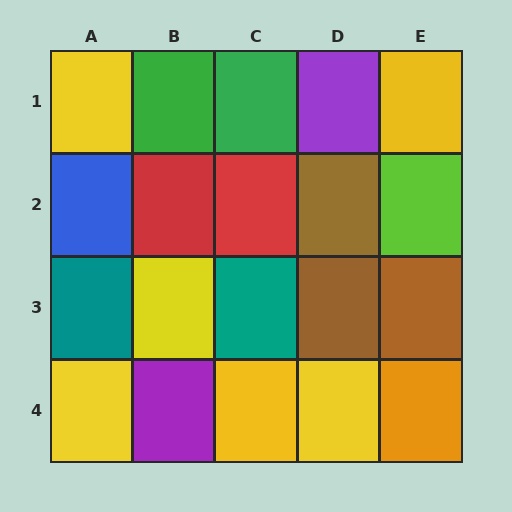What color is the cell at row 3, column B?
Yellow.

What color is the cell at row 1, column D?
Purple.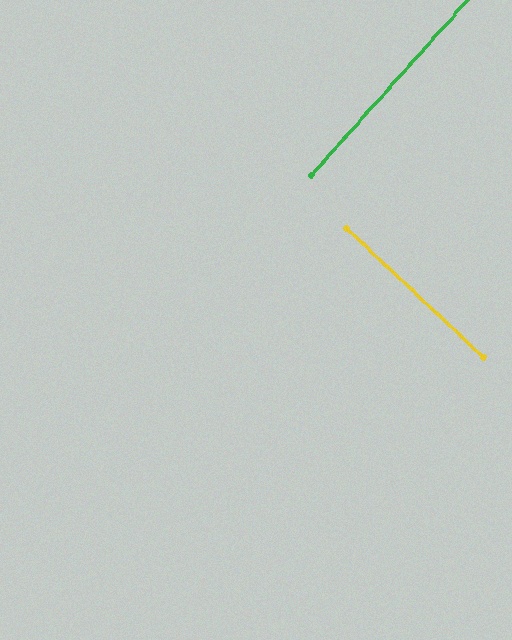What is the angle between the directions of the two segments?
Approximately 89 degrees.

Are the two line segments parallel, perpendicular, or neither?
Perpendicular — they meet at approximately 89°.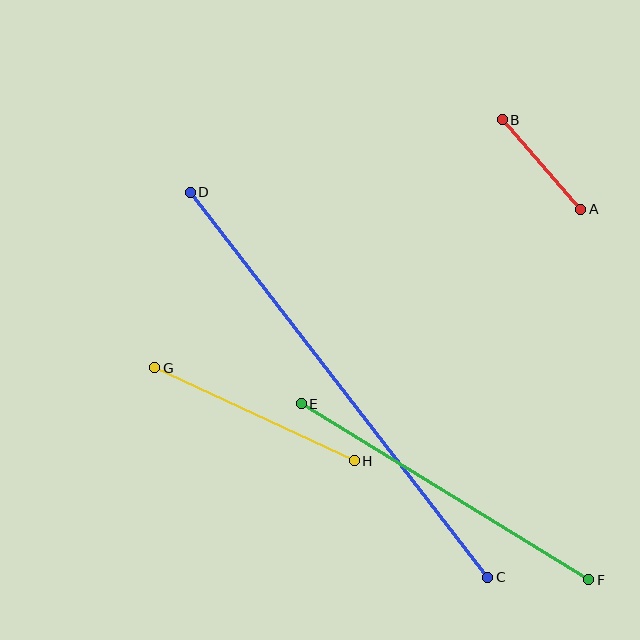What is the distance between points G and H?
The distance is approximately 220 pixels.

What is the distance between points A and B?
The distance is approximately 119 pixels.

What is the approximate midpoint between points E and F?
The midpoint is at approximately (445, 492) pixels.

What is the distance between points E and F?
The distance is approximately 337 pixels.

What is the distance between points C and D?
The distance is approximately 487 pixels.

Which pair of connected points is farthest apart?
Points C and D are farthest apart.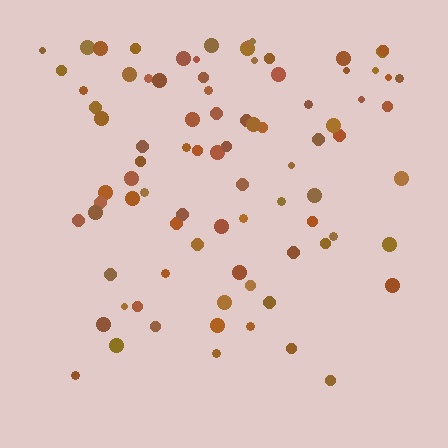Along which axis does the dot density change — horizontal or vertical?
Vertical.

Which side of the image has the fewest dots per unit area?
The bottom.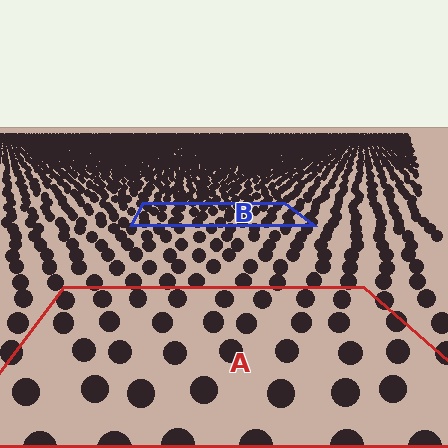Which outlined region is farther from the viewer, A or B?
Region B is farther from the viewer — the texture elements inside it appear smaller and more densely packed.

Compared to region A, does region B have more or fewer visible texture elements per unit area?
Region B has more texture elements per unit area — they are packed more densely because it is farther away.